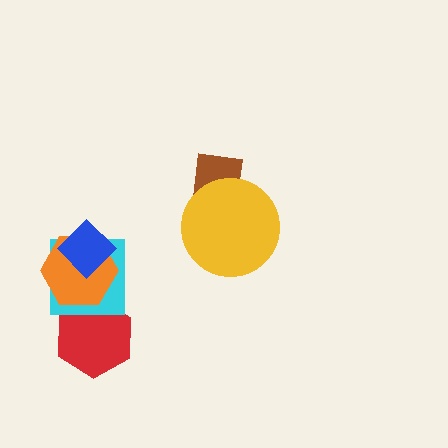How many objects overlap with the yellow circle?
1 object overlaps with the yellow circle.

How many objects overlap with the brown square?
1 object overlaps with the brown square.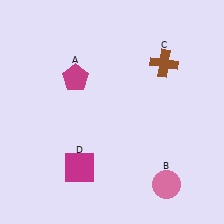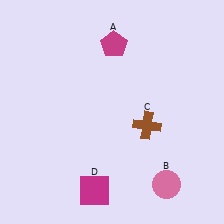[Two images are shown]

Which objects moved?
The objects that moved are: the magenta pentagon (A), the brown cross (C), the magenta square (D).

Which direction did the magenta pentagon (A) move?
The magenta pentagon (A) moved right.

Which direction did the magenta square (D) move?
The magenta square (D) moved down.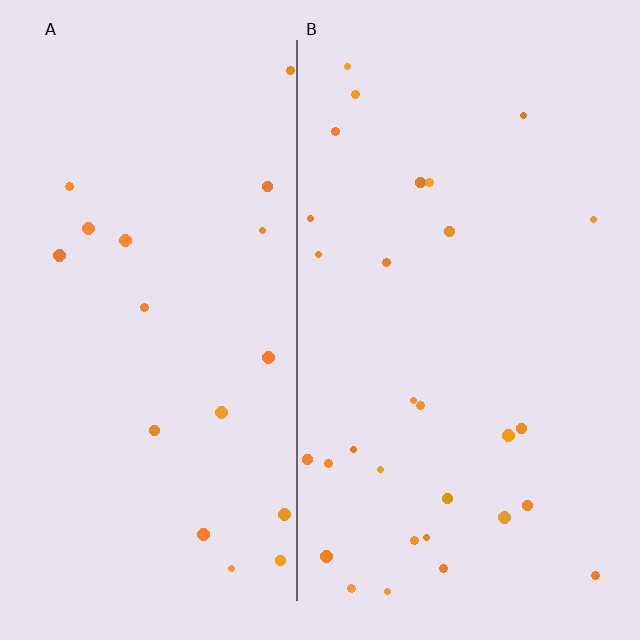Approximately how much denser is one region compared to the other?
Approximately 1.6× — region B over region A.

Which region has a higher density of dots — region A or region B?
B (the right).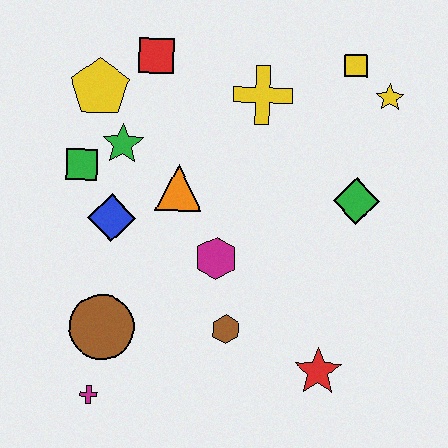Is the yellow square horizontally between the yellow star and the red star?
Yes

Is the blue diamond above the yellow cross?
No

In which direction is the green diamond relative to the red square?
The green diamond is to the right of the red square.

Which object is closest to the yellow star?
The yellow square is closest to the yellow star.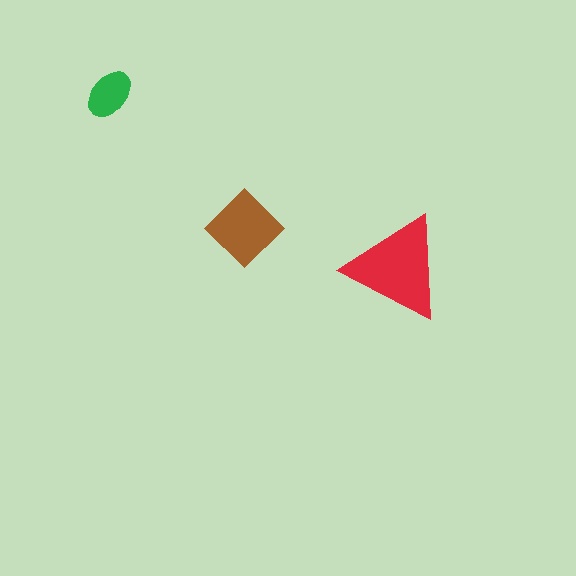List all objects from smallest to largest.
The green ellipse, the brown diamond, the red triangle.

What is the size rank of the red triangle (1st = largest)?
1st.